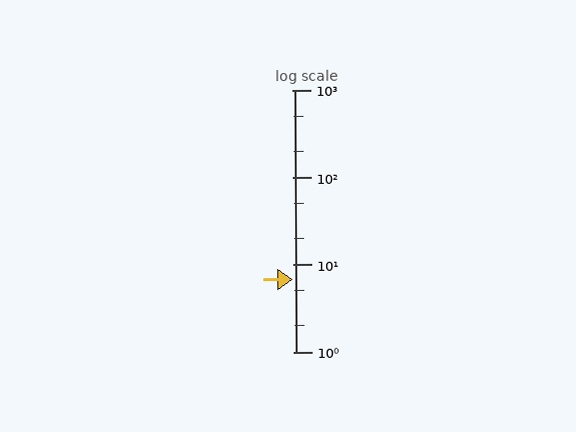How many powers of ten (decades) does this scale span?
The scale spans 3 decades, from 1 to 1000.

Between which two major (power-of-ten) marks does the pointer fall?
The pointer is between 1 and 10.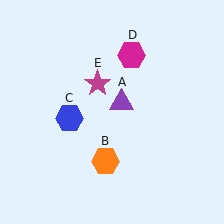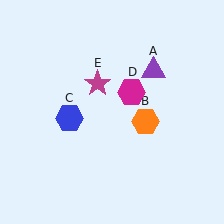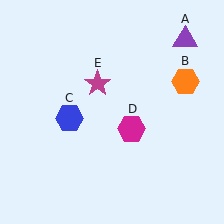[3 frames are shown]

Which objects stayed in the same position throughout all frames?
Blue hexagon (object C) and magenta star (object E) remained stationary.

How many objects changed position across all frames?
3 objects changed position: purple triangle (object A), orange hexagon (object B), magenta hexagon (object D).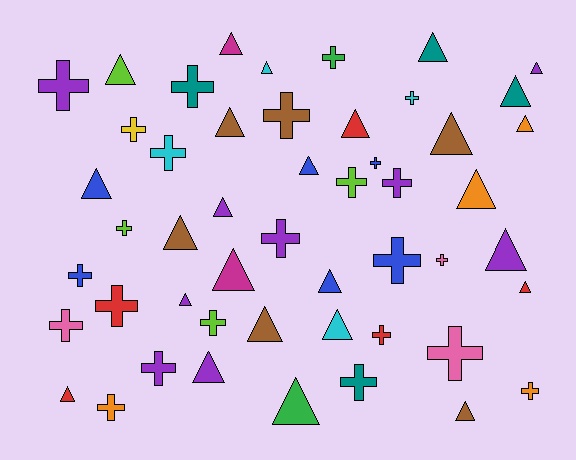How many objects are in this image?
There are 50 objects.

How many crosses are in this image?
There are 24 crosses.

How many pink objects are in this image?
There are 3 pink objects.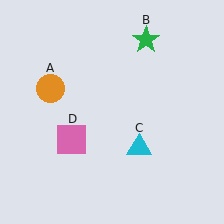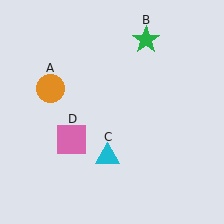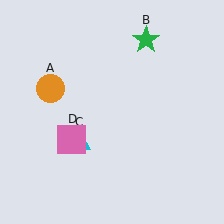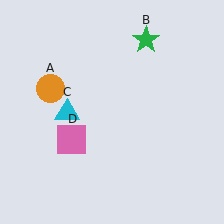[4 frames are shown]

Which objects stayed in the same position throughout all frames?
Orange circle (object A) and green star (object B) and pink square (object D) remained stationary.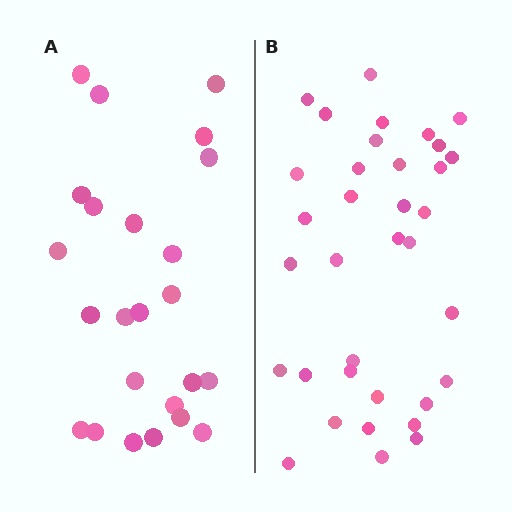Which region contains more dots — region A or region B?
Region B (the right region) has more dots.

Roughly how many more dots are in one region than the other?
Region B has roughly 12 or so more dots than region A.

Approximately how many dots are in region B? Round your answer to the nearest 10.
About 40 dots. (The exact count is 35, which rounds to 40.)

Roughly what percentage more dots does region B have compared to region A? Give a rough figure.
About 45% more.